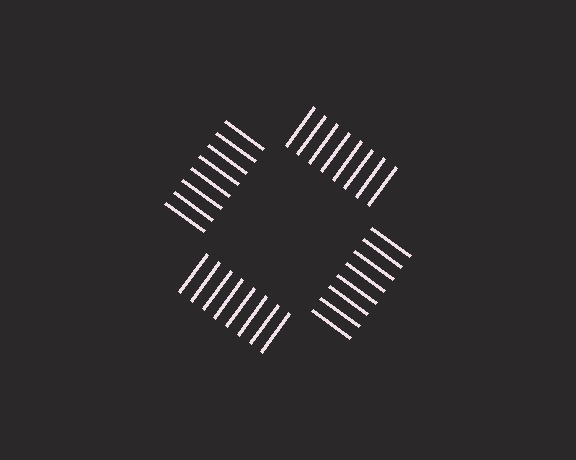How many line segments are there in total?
32 — 8 along each of the 4 edges.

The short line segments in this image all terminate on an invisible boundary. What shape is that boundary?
An illusory square — the line segments terminate on its edges but no continuous stroke is drawn.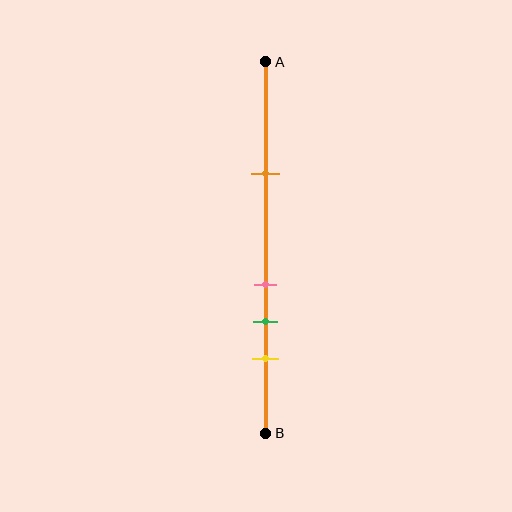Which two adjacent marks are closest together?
The pink and green marks are the closest adjacent pair.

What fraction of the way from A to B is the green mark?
The green mark is approximately 70% (0.7) of the way from A to B.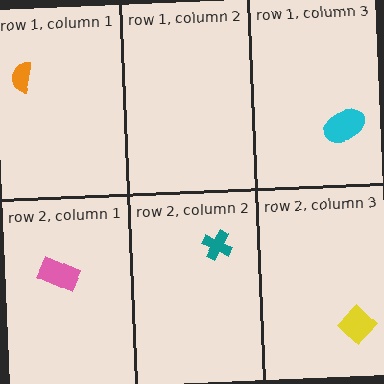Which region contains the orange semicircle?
The row 1, column 1 region.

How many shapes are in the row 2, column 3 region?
1.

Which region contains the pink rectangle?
The row 2, column 1 region.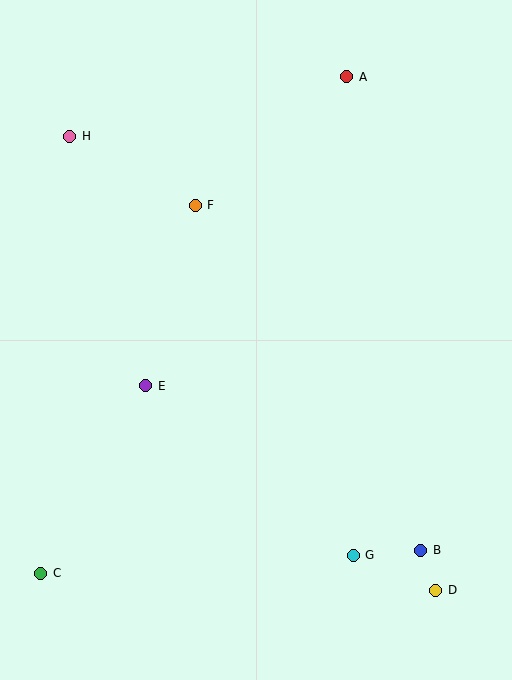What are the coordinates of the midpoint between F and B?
The midpoint between F and B is at (308, 378).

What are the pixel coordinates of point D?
Point D is at (436, 590).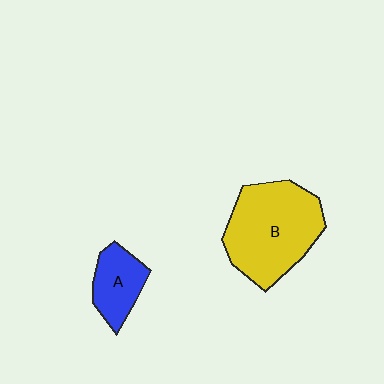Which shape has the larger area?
Shape B (yellow).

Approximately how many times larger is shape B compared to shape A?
Approximately 2.4 times.